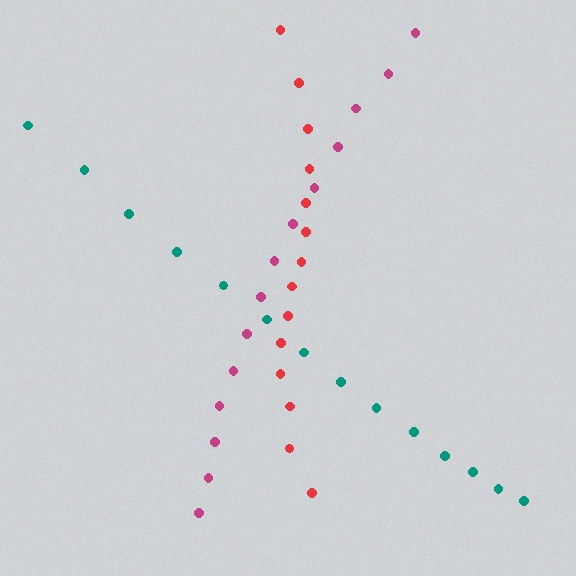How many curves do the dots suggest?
There are 3 distinct paths.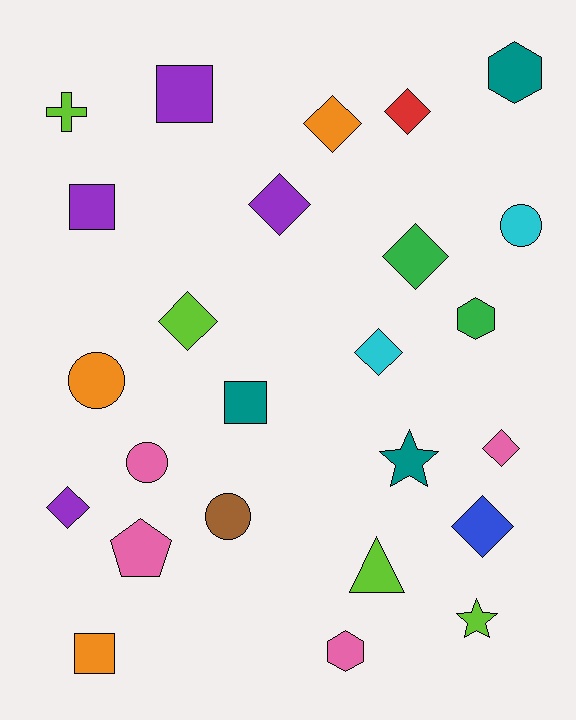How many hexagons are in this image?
There are 3 hexagons.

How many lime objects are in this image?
There are 4 lime objects.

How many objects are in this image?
There are 25 objects.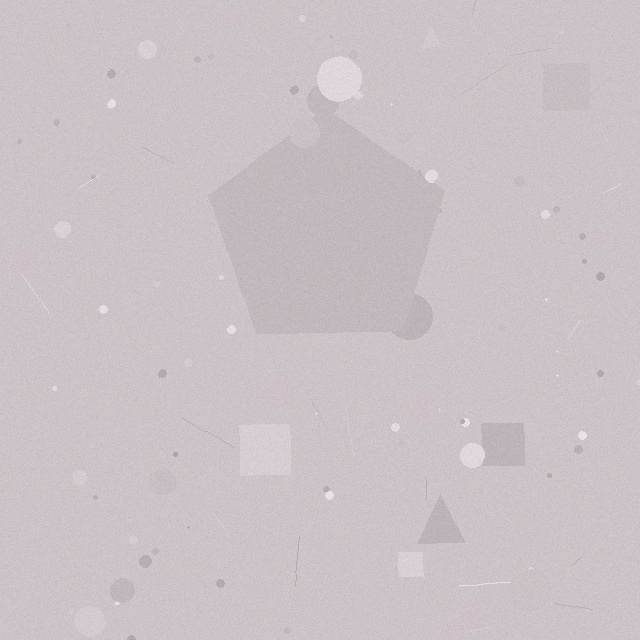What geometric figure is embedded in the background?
A pentagon is embedded in the background.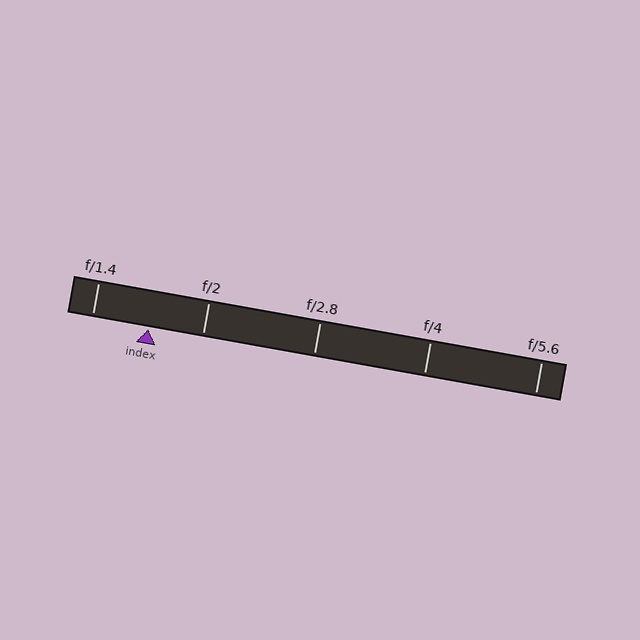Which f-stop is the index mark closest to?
The index mark is closest to f/2.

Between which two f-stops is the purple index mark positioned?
The index mark is between f/1.4 and f/2.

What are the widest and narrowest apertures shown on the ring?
The widest aperture shown is f/1.4 and the narrowest is f/5.6.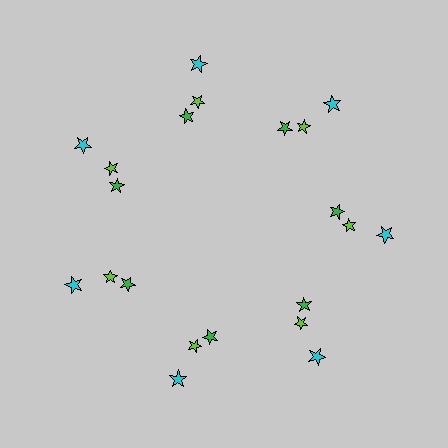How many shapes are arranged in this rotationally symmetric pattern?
There are 21 shapes, arranged in 7 groups of 3.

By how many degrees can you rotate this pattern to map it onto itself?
The pattern maps onto itself every 51 degrees of rotation.